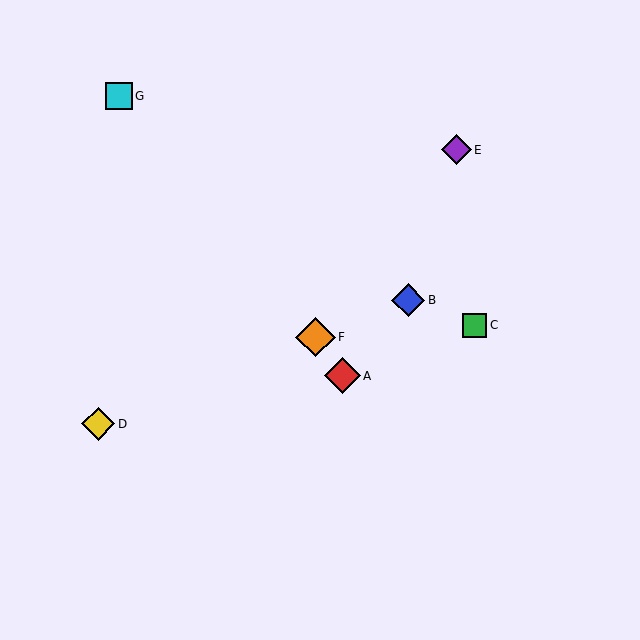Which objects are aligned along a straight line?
Objects B, D, F are aligned along a straight line.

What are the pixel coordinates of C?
Object C is at (475, 325).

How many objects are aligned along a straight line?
3 objects (B, D, F) are aligned along a straight line.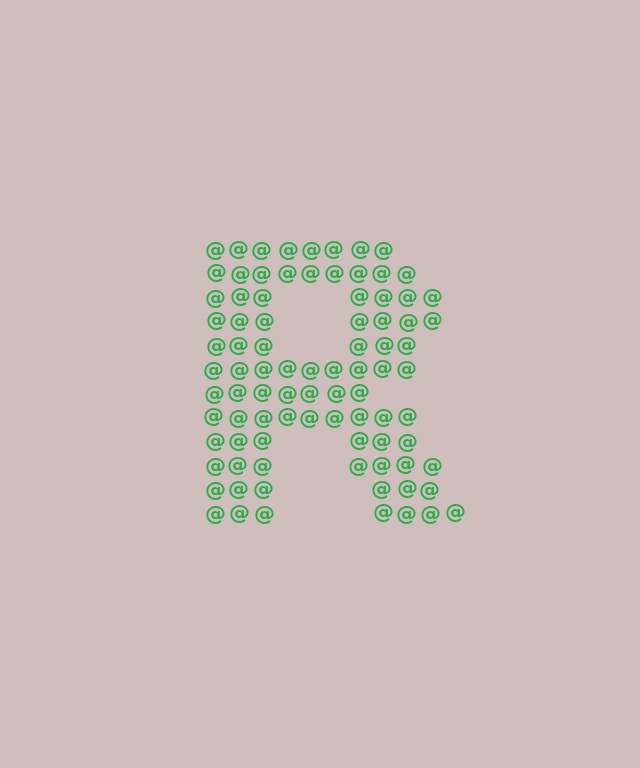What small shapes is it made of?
It is made of small at signs.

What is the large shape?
The large shape is the letter R.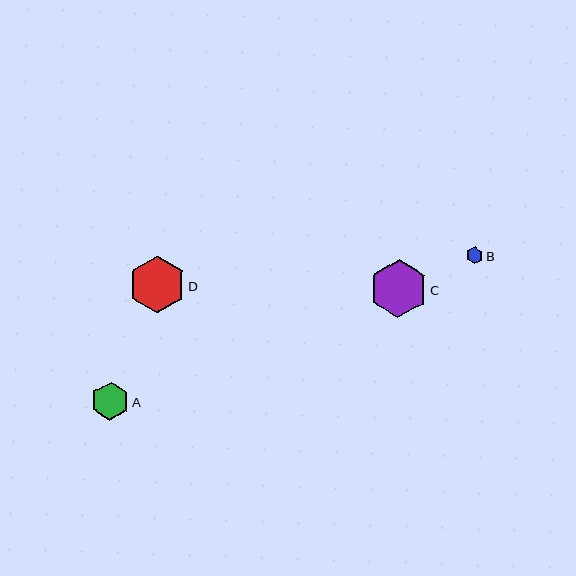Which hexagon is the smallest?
Hexagon B is the smallest with a size of approximately 17 pixels.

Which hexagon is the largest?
Hexagon C is the largest with a size of approximately 58 pixels.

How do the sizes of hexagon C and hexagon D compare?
Hexagon C and hexagon D are approximately the same size.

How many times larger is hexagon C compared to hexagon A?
Hexagon C is approximately 1.5 times the size of hexagon A.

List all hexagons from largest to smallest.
From largest to smallest: C, D, A, B.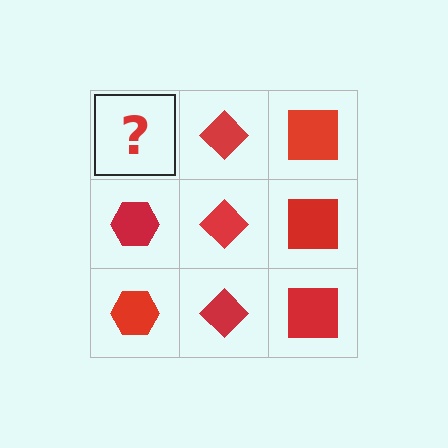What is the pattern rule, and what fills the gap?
The rule is that each column has a consistent shape. The gap should be filled with a red hexagon.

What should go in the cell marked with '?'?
The missing cell should contain a red hexagon.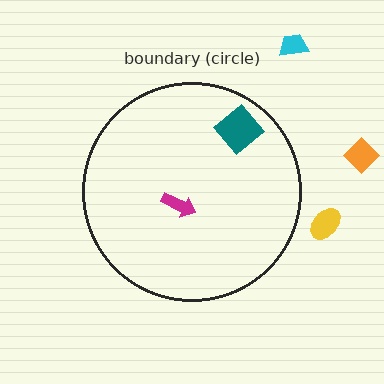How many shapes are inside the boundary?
2 inside, 3 outside.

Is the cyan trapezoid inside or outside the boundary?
Outside.